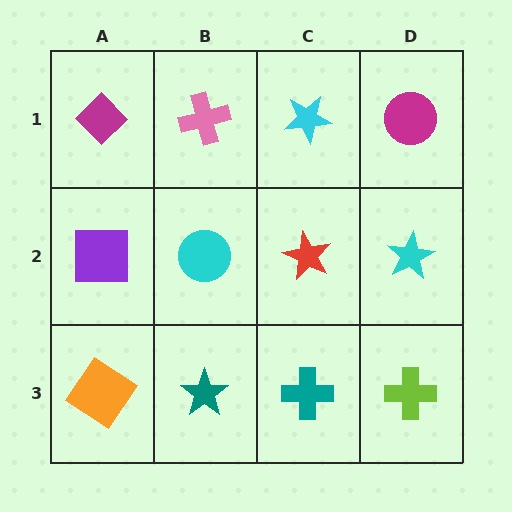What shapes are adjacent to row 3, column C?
A red star (row 2, column C), a teal star (row 3, column B), a lime cross (row 3, column D).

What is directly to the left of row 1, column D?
A cyan star.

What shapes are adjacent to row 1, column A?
A purple square (row 2, column A), a pink cross (row 1, column B).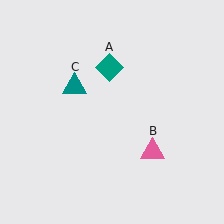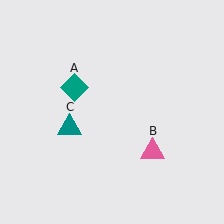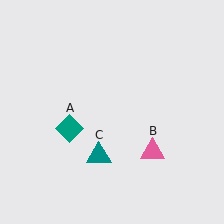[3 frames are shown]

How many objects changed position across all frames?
2 objects changed position: teal diamond (object A), teal triangle (object C).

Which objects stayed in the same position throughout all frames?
Pink triangle (object B) remained stationary.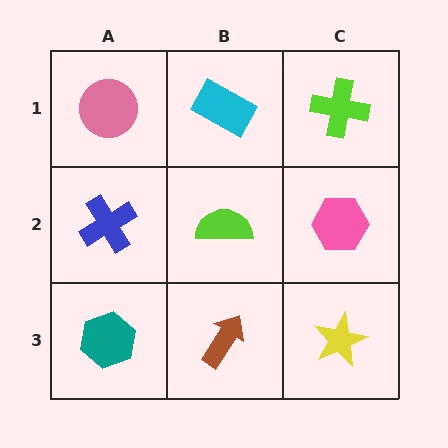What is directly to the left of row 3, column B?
A teal hexagon.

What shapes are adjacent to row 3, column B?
A lime semicircle (row 2, column B), a teal hexagon (row 3, column A), a yellow star (row 3, column C).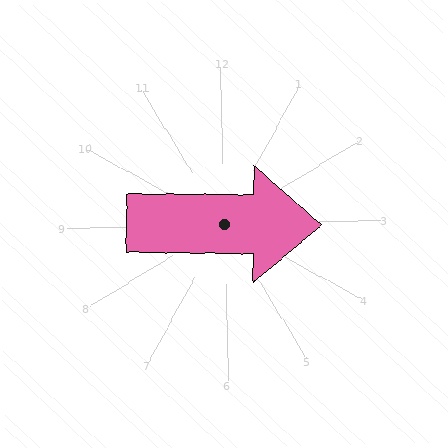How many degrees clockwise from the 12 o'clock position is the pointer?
Approximately 92 degrees.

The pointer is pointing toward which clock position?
Roughly 3 o'clock.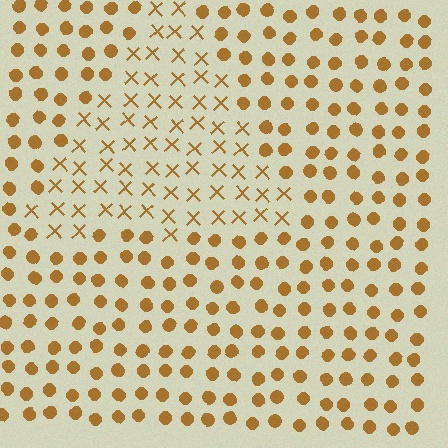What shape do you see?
I see a triangle.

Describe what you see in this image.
The image is filled with small brown elements arranged in a uniform grid. A triangle-shaped region contains X marks, while the surrounding area contains circles. The boundary is defined purely by the change in element shape.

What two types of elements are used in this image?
The image uses X marks inside the triangle region and circles outside it.